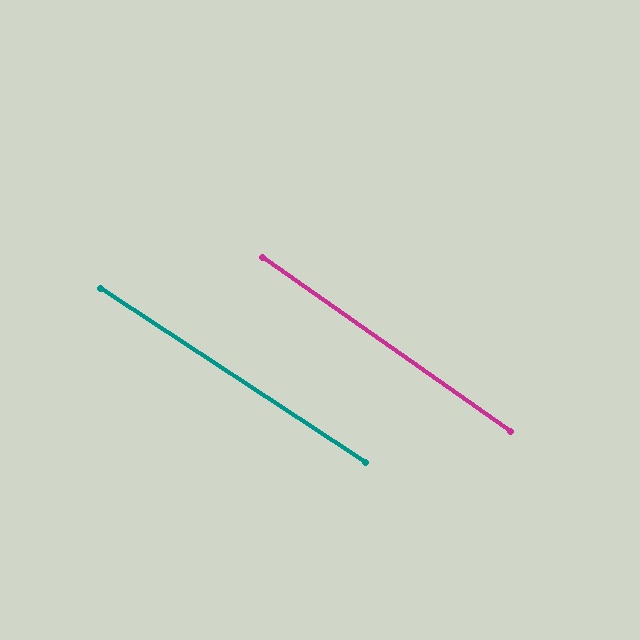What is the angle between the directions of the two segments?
Approximately 2 degrees.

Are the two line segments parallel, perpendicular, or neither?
Parallel — their directions differ by only 1.7°.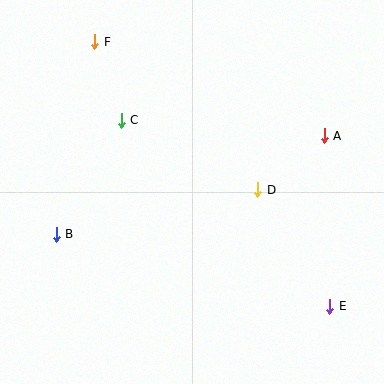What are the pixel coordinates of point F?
Point F is at (95, 42).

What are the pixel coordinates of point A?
Point A is at (324, 136).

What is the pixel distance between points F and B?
The distance between F and B is 196 pixels.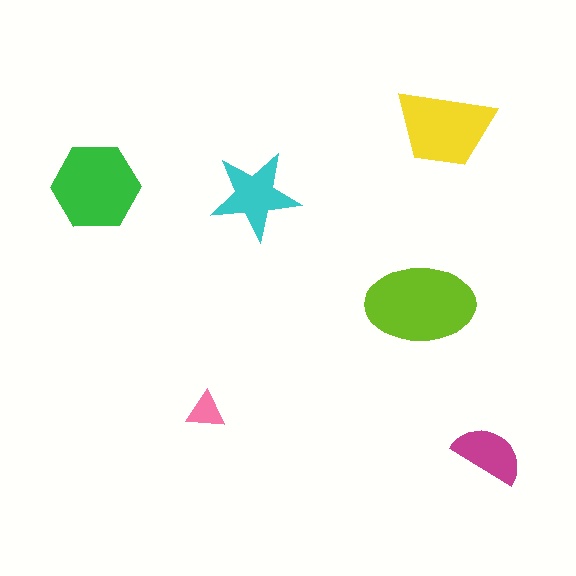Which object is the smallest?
The pink triangle.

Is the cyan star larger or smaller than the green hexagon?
Smaller.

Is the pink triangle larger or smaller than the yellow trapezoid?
Smaller.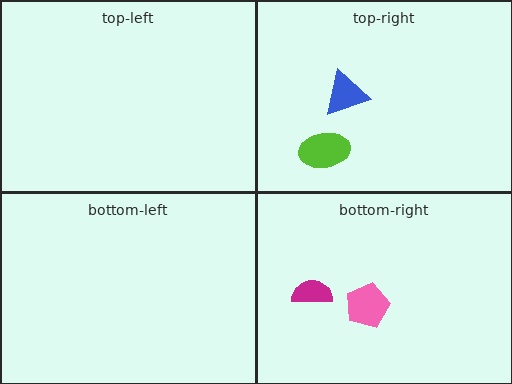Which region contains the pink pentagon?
The bottom-right region.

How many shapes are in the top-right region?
2.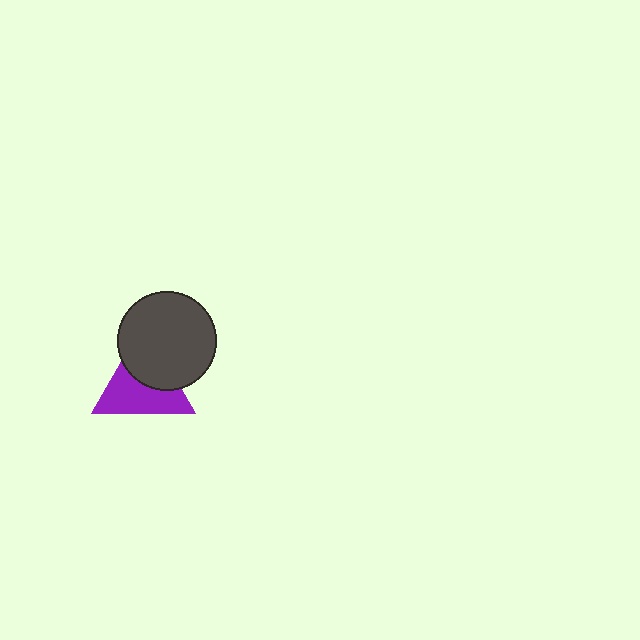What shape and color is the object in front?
The object in front is a dark gray circle.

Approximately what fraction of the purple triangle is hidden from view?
Roughly 43% of the purple triangle is hidden behind the dark gray circle.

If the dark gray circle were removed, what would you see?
You would see the complete purple triangle.